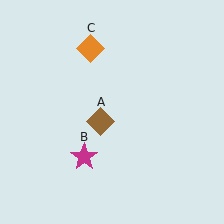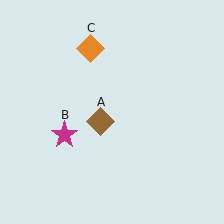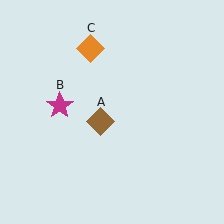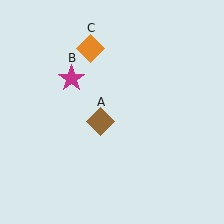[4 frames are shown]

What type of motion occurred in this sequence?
The magenta star (object B) rotated clockwise around the center of the scene.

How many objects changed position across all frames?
1 object changed position: magenta star (object B).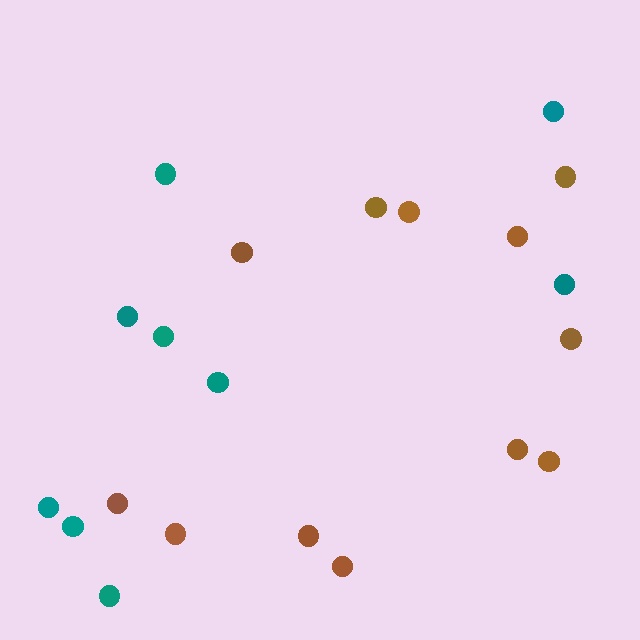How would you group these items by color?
There are 2 groups: one group of brown circles (12) and one group of teal circles (9).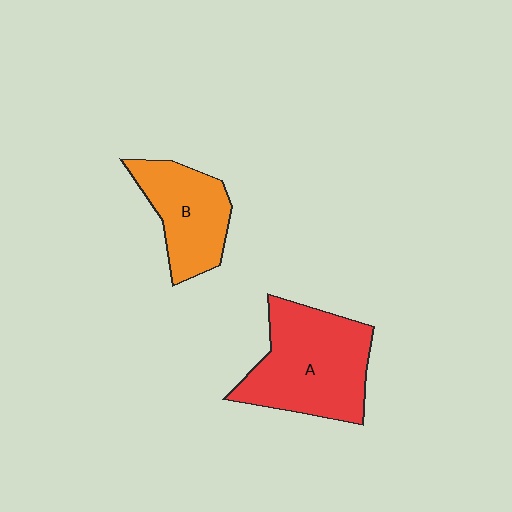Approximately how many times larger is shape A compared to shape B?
Approximately 1.5 times.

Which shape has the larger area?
Shape A (red).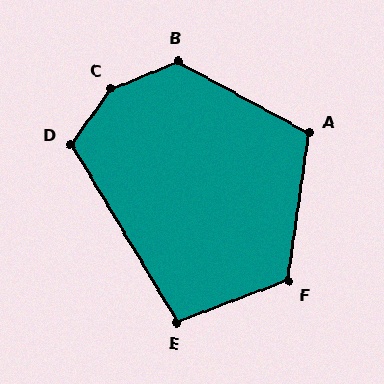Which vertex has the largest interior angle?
C, at approximately 149 degrees.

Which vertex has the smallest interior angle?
E, at approximately 101 degrees.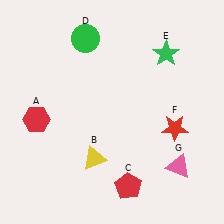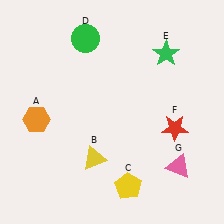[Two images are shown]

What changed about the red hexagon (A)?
In Image 1, A is red. In Image 2, it changed to orange.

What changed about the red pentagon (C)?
In Image 1, C is red. In Image 2, it changed to yellow.